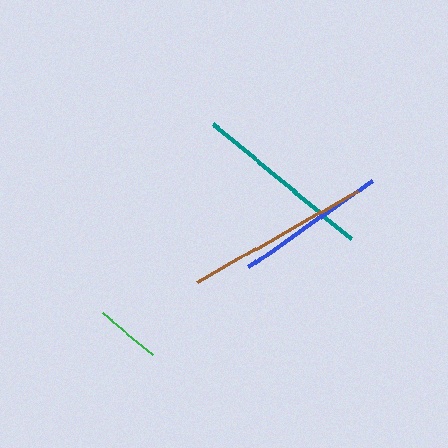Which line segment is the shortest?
The green line is the shortest at approximately 65 pixels.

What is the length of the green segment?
The green segment is approximately 65 pixels long.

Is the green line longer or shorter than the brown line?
The brown line is longer than the green line.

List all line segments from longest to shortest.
From longest to shortest: brown, teal, blue, green.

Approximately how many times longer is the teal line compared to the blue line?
The teal line is approximately 1.2 times the length of the blue line.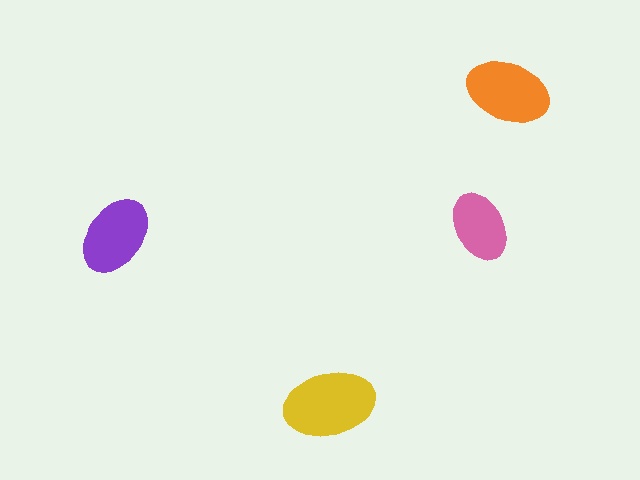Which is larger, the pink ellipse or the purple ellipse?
The purple one.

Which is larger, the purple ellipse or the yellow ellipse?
The yellow one.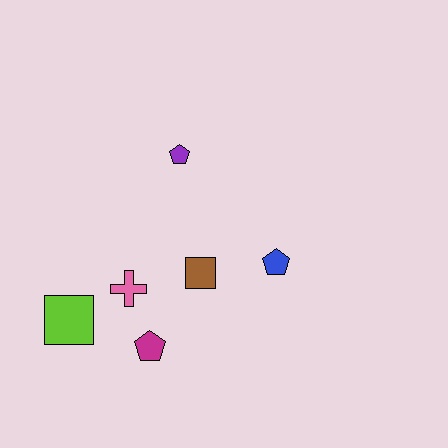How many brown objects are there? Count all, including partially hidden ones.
There is 1 brown object.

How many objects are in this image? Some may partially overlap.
There are 6 objects.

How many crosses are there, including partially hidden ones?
There is 1 cross.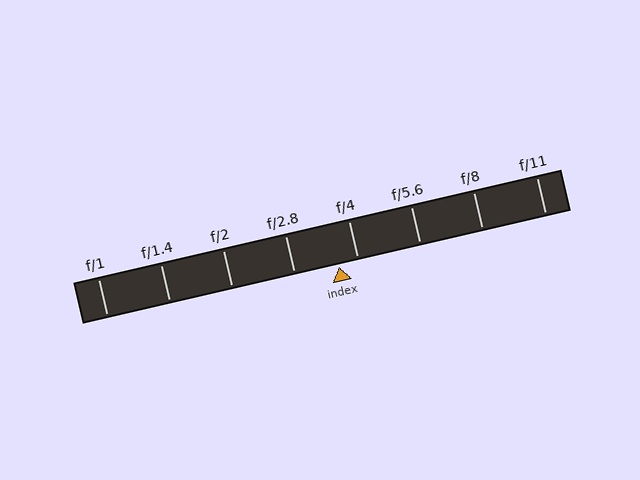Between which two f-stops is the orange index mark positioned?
The index mark is between f/2.8 and f/4.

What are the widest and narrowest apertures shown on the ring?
The widest aperture shown is f/1 and the narrowest is f/11.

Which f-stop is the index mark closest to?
The index mark is closest to f/4.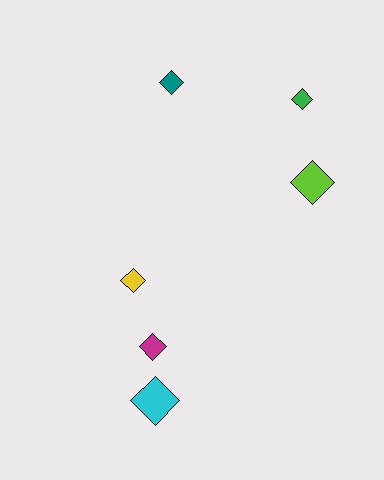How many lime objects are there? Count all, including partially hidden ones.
There is 1 lime object.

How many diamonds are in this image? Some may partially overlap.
There are 6 diamonds.